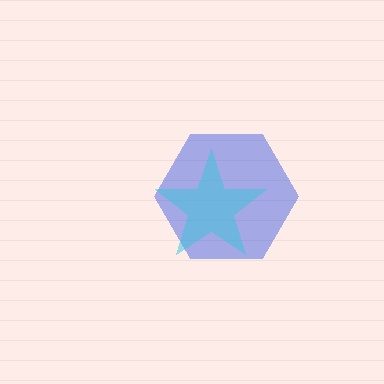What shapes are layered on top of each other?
The layered shapes are: a blue hexagon, a cyan star.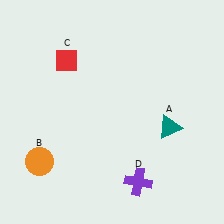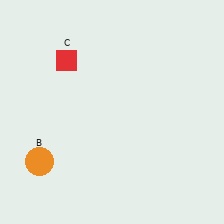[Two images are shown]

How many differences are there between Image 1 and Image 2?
There are 2 differences between the two images.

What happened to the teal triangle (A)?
The teal triangle (A) was removed in Image 2. It was in the bottom-right area of Image 1.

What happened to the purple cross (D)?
The purple cross (D) was removed in Image 2. It was in the bottom-right area of Image 1.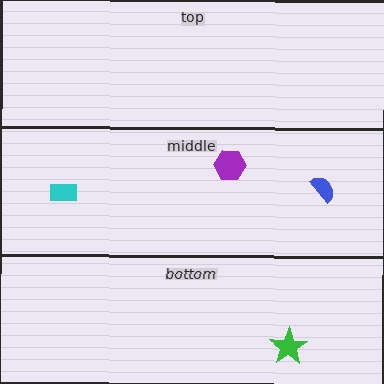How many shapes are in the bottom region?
1.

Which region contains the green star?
The bottom region.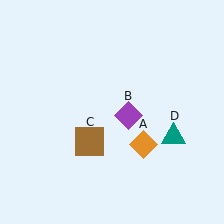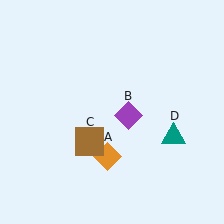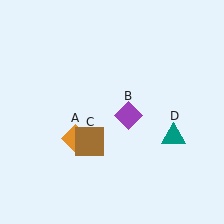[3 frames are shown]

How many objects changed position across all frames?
1 object changed position: orange diamond (object A).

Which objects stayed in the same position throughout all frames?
Purple diamond (object B) and brown square (object C) and teal triangle (object D) remained stationary.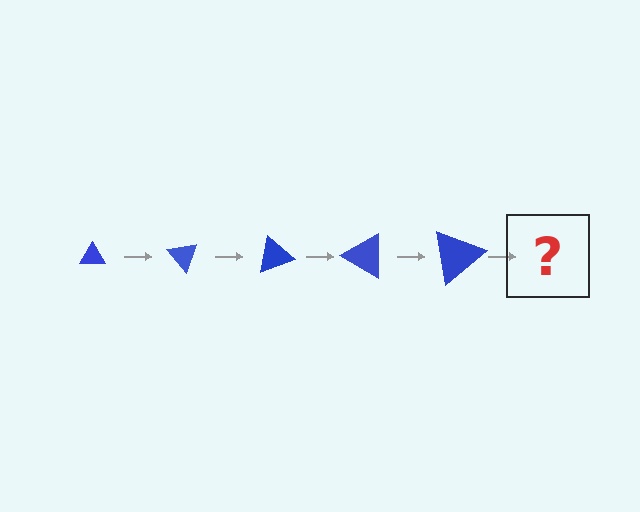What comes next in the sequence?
The next element should be a triangle, larger than the previous one and rotated 250 degrees from the start.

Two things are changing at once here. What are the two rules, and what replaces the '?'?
The two rules are that the triangle grows larger each step and it rotates 50 degrees each step. The '?' should be a triangle, larger than the previous one and rotated 250 degrees from the start.